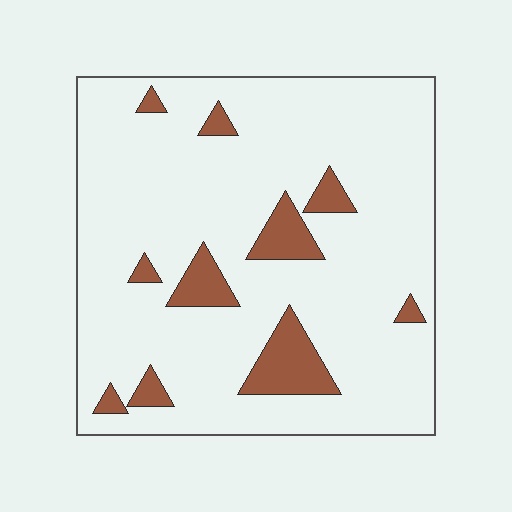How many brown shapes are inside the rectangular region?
10.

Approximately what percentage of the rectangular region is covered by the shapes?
Approximately 10%.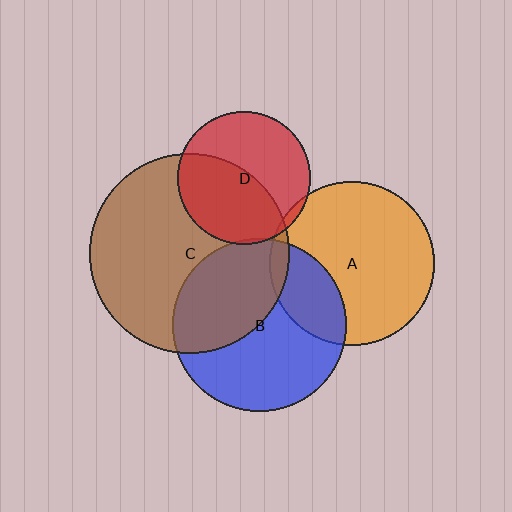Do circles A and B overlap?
Yes.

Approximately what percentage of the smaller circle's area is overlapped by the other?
Approximately 25%.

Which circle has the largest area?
Circle C (brown).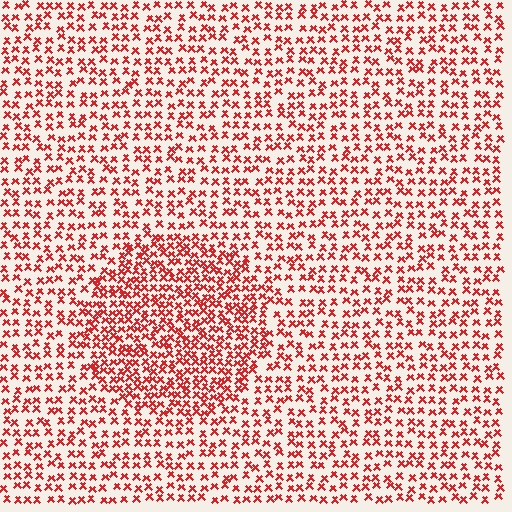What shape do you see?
I see a circle.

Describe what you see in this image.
The image contains small red elements arranged at two different densities. A circle-shaped region is visible where the elements are more densely packed than the surrounding area.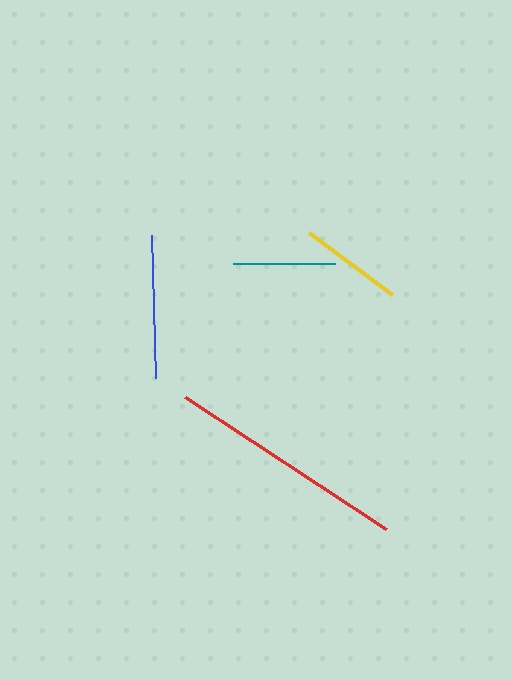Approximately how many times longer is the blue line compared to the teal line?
The blue line is approximately 1.4 times the length of the teal line.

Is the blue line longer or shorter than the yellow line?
The blue line is longer than the yellow line.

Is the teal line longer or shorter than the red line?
The red line is longer than the teal line.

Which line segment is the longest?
The red line is the longest at approximately 240 pixels.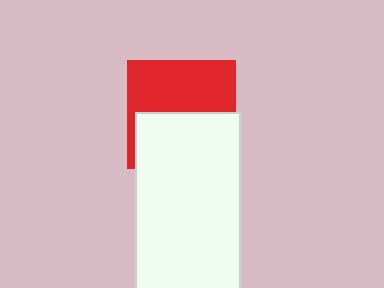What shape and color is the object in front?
The object in front is a white rectangle.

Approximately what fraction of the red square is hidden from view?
Roughly 49% of the red square is hidden behind the white rectangle.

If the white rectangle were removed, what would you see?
You would see the complete red square.